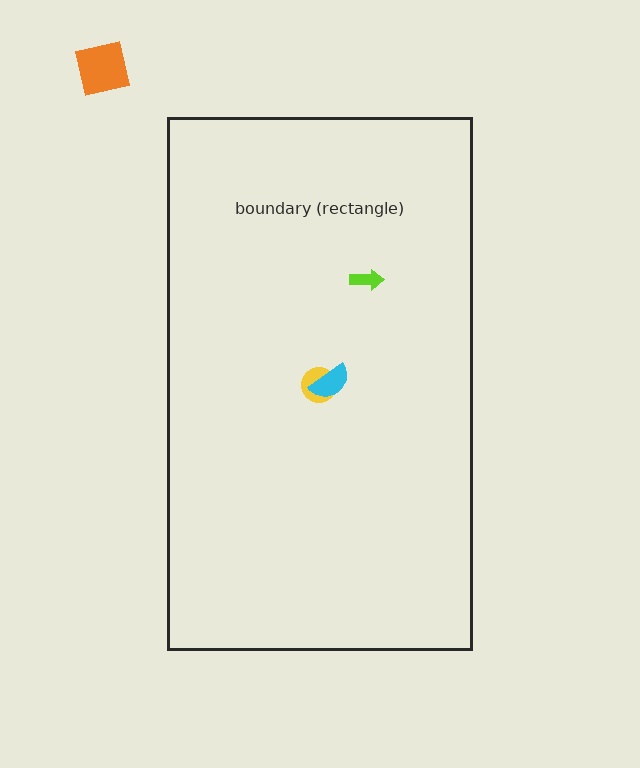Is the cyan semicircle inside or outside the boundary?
Inside.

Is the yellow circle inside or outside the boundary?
Inside.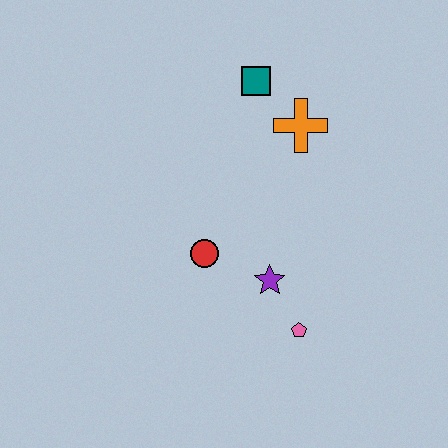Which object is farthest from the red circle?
The teal square is farthest from the red circle.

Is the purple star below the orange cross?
Yes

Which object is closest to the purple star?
The pink pentagon is closest to the purple star.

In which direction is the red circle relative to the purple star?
The red circle is to the left of the purple star.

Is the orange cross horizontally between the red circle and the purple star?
No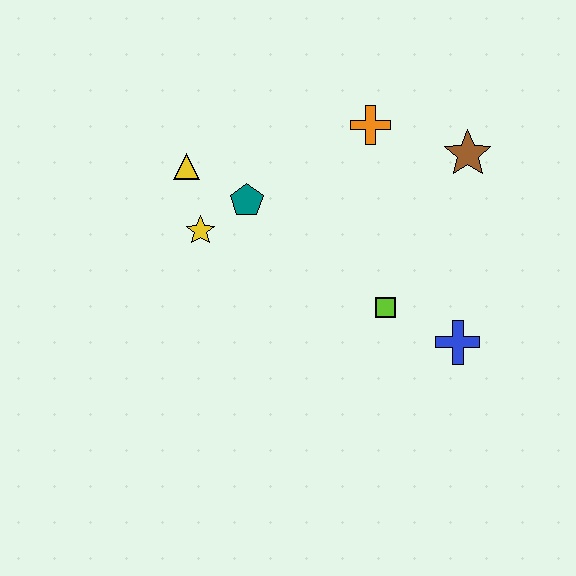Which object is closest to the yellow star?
The teal pentagon is closest to the yellow star.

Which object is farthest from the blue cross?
The yellow triangle is farthest from the blue cross.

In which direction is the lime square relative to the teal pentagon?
The lime square is to the right of the teal pentagon.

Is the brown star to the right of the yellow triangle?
Yes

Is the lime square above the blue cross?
Yes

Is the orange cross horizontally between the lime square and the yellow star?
Yes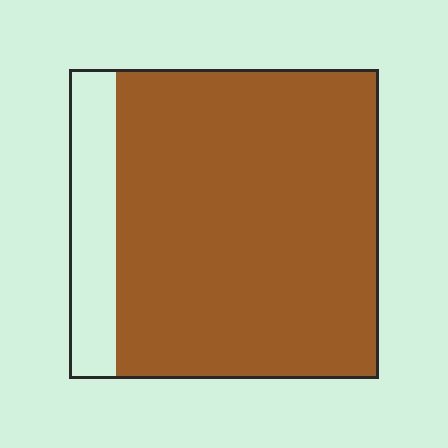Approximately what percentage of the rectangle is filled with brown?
Approximately 85%.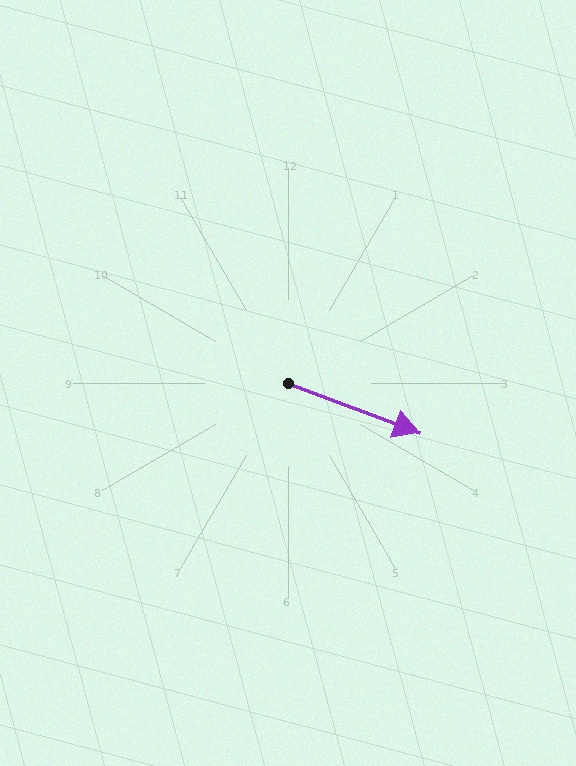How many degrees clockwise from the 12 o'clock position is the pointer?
Approximately 111 degrees.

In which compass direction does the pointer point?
East.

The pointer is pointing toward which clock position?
Roughly 4 o'clock.